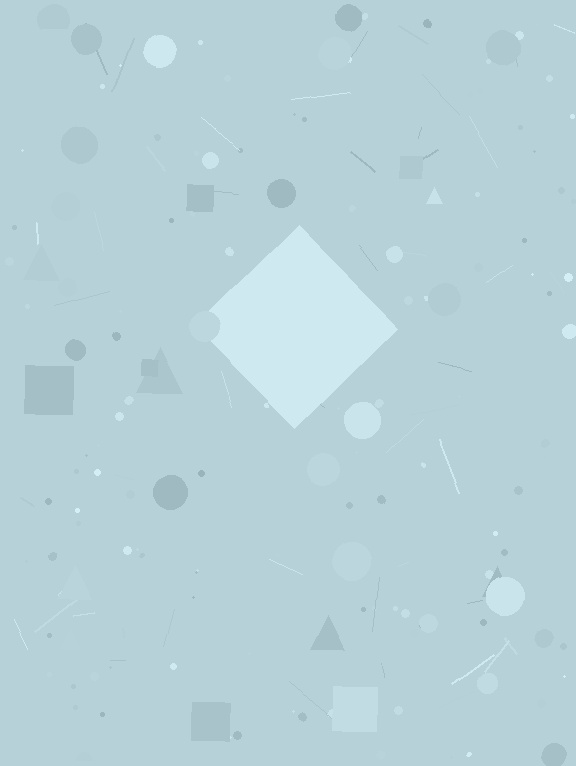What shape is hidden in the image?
A diamond is hidden in the image.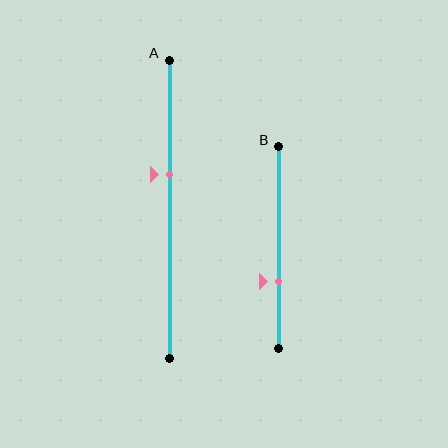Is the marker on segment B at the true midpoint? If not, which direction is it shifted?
No, the marker on segment B is shifted downward by about 17% of the segment length.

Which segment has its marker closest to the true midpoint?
Segment A has its marker closest to the true midpoint.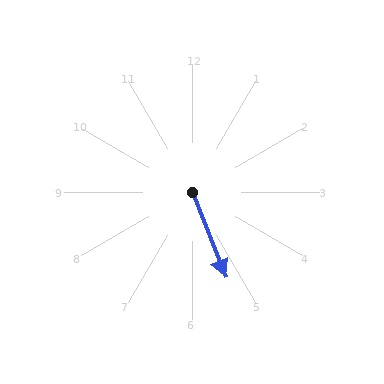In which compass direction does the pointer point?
South.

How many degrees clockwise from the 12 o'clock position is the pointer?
Approximately 158 degrees.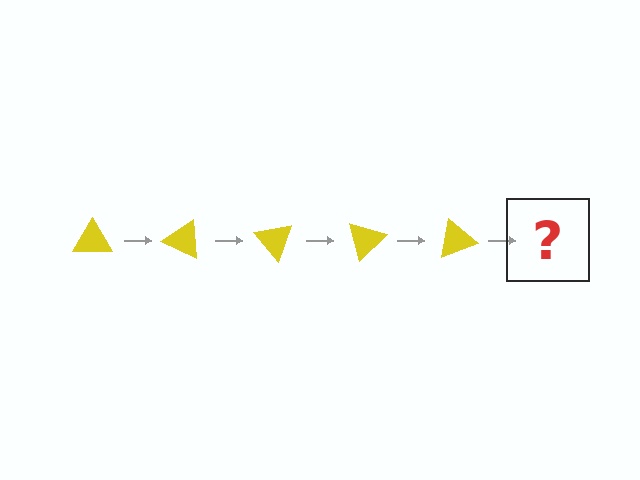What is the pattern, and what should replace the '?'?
The pattern is that the triangle rotates 25 degrees each step. The '?' should be a yellow triangle rotated 125 degrees.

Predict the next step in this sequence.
The next step is a yellow triangle rotated 125 degrees.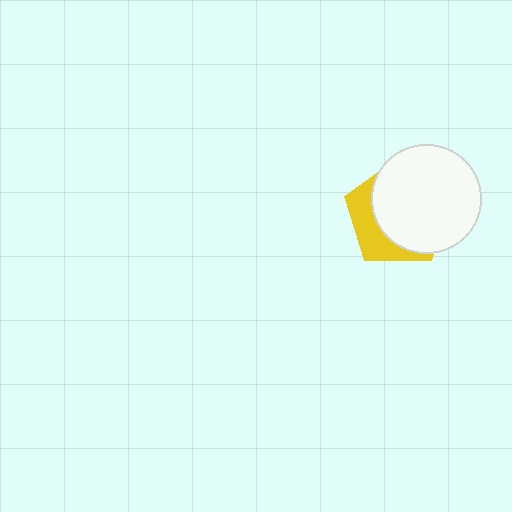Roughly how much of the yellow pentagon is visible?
A small part of it is visible (roughly 32%).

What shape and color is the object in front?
The object in front is a white circle.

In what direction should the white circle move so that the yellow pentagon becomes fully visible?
The white circle should move toward the upper-right. That is the shortest direction to clear the overlap and leave the yellow pentagon fully visible.